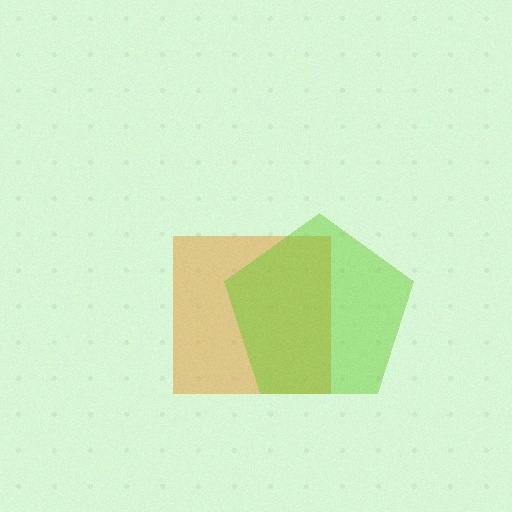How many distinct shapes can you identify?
There are 2 distinct shapes: an orange square, a lime pentagon.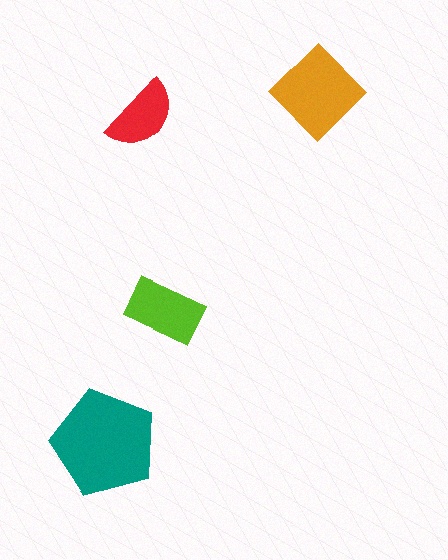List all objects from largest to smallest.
The teal pentagon, the orange diamond, the lime rectangle, the red semicircle.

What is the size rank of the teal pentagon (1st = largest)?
1st.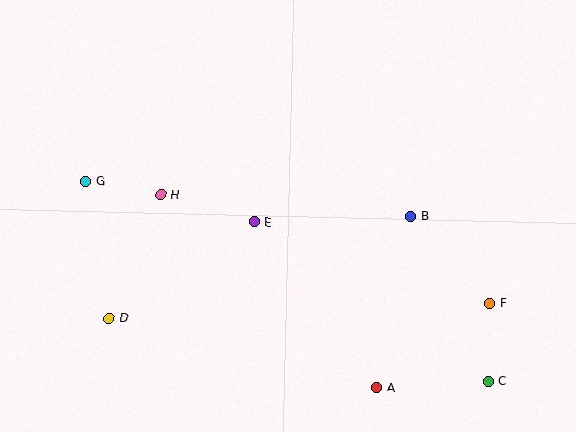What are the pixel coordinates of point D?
Point D is at (109, 318).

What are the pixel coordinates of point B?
Point B is at (411, 216).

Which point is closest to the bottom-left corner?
Point D is closest to the bottom-left corner.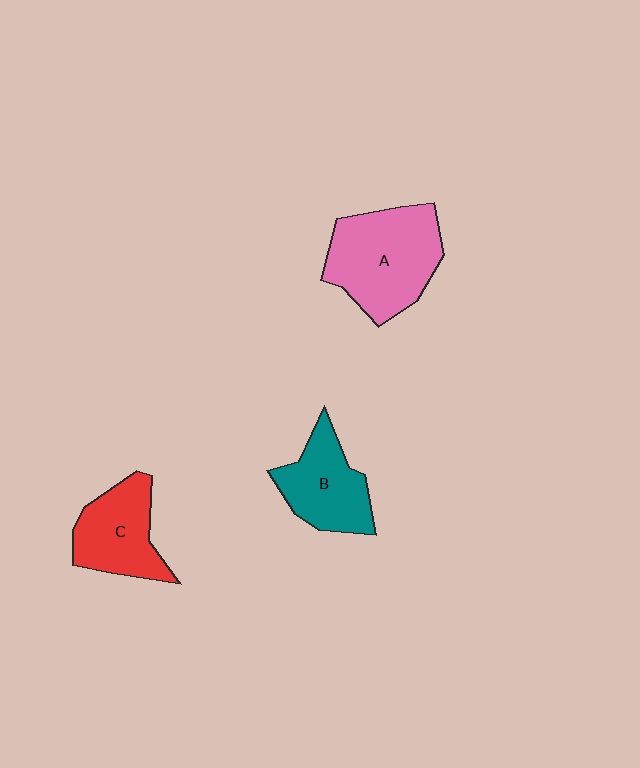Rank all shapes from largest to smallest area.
From largest to smallest: A (pink), C (red), B (teal).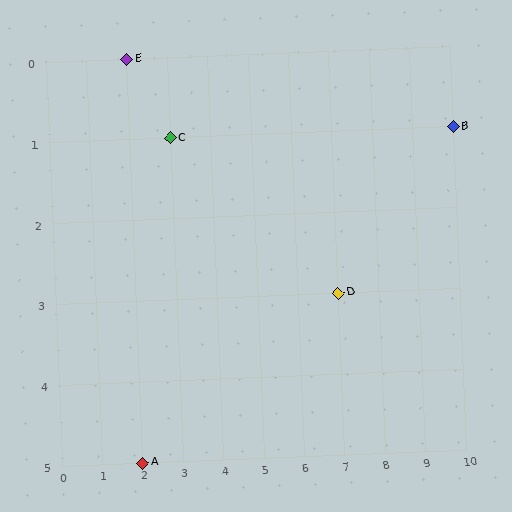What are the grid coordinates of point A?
Point A is at grid coordinates (2, 5).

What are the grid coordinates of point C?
Point C is at grid coordinates (3, 1).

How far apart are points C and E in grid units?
Points C and E are 1 column and 1 row apart (about 1.4 grid units diagonally).